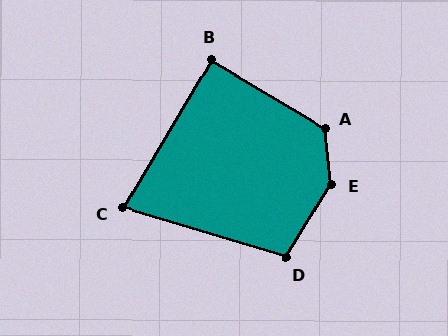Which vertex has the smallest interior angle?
C, at approximately 76 degrees.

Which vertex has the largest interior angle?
E, at approximately 141 degrees.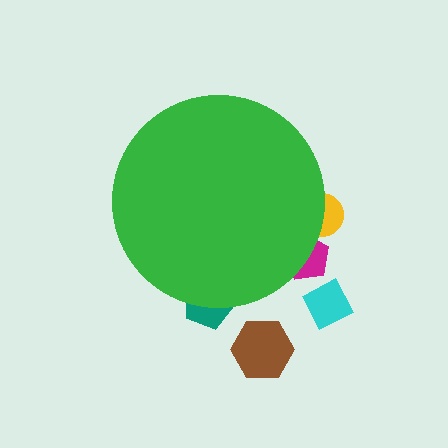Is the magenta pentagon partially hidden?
Yes, the magenta pentagon is partially hidden behind the green circle.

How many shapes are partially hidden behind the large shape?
3 shapes are partially hidden.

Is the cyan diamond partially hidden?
No, the cyan diamond is fully visible.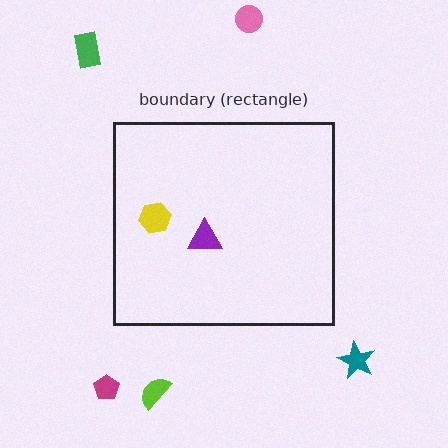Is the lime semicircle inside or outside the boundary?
Outside.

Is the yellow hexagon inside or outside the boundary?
Inside.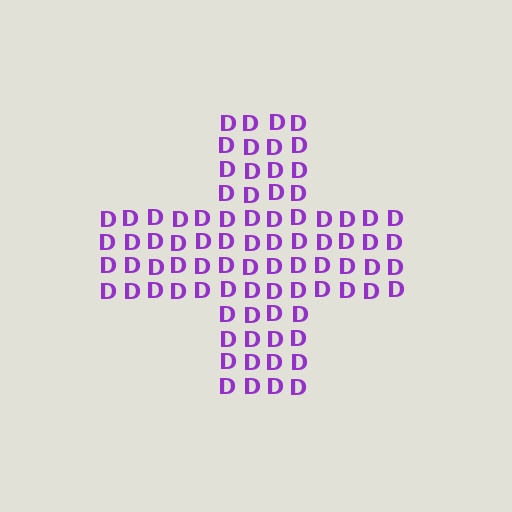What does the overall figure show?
The overall figure shows a cross.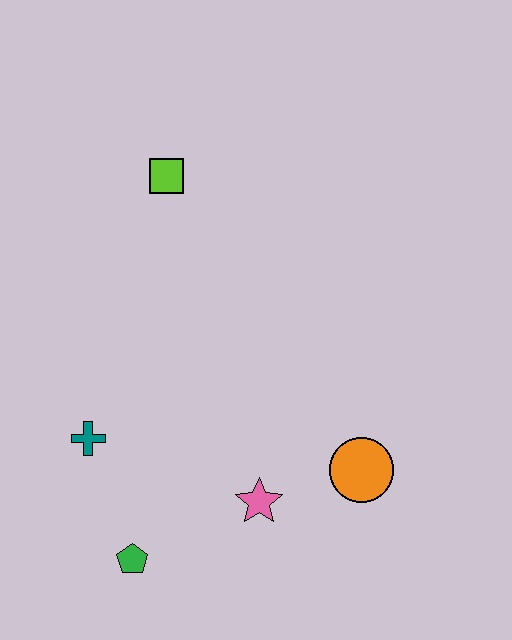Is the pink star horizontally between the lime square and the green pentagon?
No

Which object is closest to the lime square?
The teal cross is closest to the lime square.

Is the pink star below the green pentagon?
No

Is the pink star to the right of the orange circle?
No